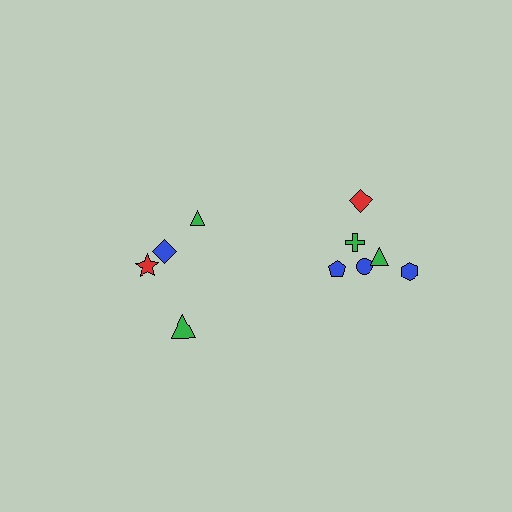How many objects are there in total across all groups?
There are 10 objects.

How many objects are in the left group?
There are 4 objects.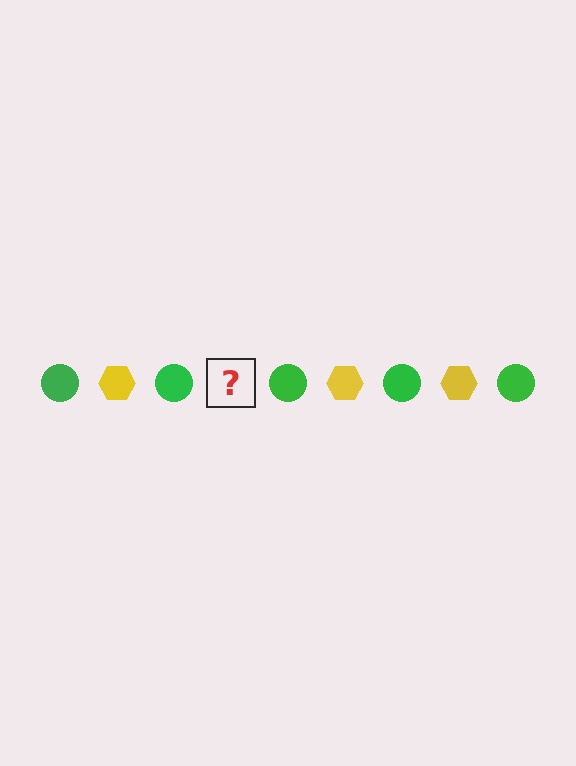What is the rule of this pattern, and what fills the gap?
The rule is that the pattern alternates between green circle and yellow hexagon. The gap should be filled with a yellow hexagon.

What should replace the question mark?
The question mark should be replaced with a yellow hexagon.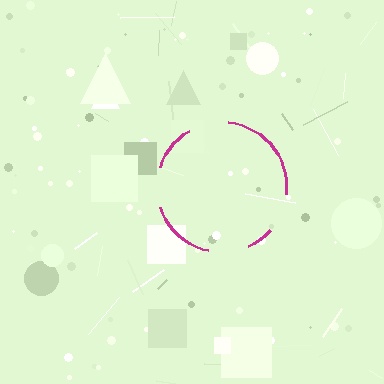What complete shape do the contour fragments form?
The contour fragments form a circle.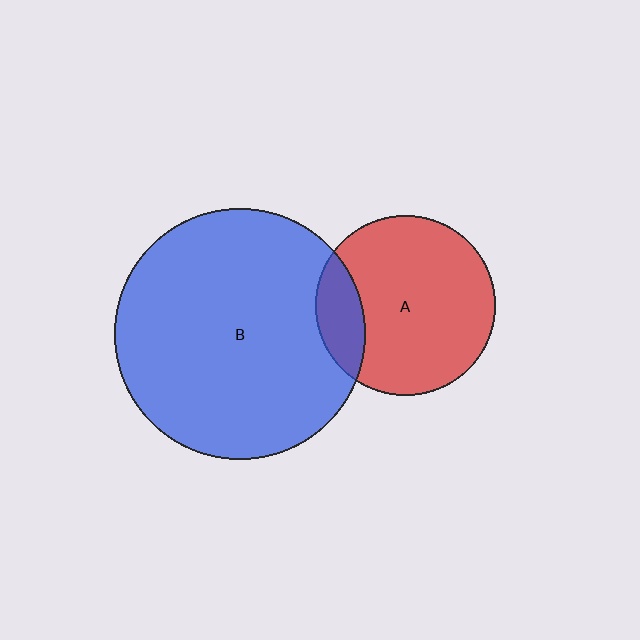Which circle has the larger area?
Circle B (blue).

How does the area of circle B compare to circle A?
Approximately 1.9 times.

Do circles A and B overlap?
Yes.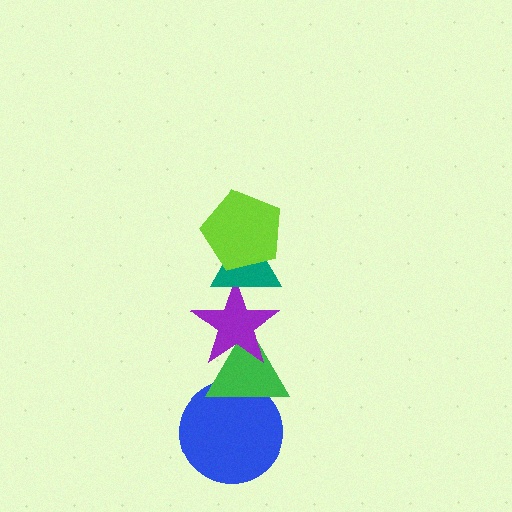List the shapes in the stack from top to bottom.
From top to bottom: the lime pentagon, the teal triangle, the purple star, the green triangle, the blue circle.